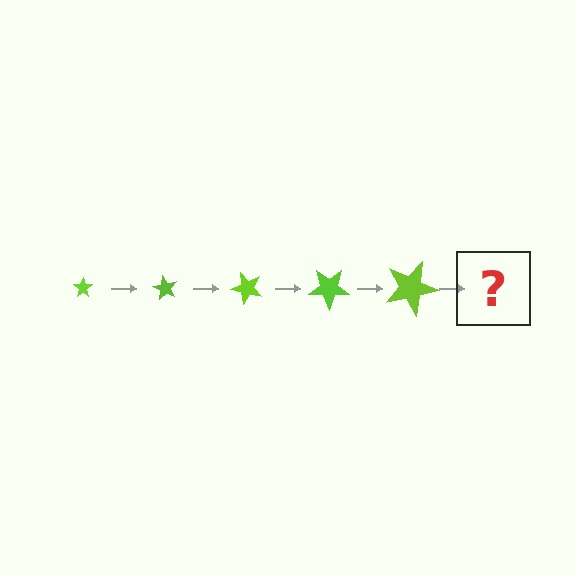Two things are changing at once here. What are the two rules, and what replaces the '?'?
The two rules are that the star grows larger each step and it rotates 60 degrees each step. The '?' should be a star, larger than the previous one and rotated 300 degrees from the start.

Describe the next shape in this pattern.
It should be a star, larger than the previous one and rotated 300 degrees from the start.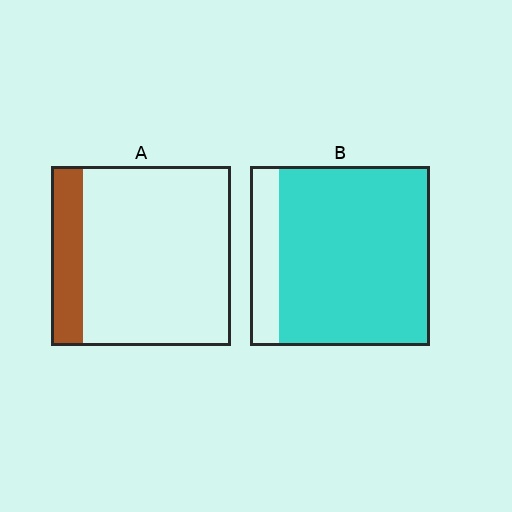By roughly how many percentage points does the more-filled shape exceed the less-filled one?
By roughly 65 percentage points (B over A).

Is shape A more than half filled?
No.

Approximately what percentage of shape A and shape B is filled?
A is approximately 20% and B is approximately 85%.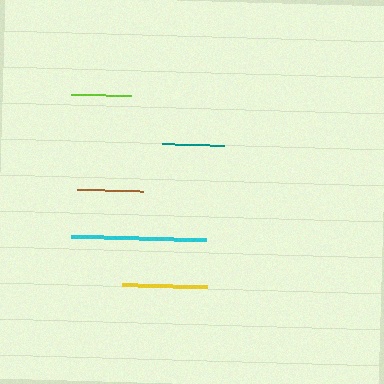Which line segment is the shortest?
The lime line is the shortest at approximately 61 pixels.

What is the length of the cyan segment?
The cyan segment is approximately 135 pixels long.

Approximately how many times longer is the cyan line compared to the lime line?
The cyan line is approximately 2.2 times the length of the lime line.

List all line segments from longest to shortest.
From longest to shortest: cyan, yellow, brown, teal, lime.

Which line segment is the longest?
The cyan line is the longest at approximately 135 pixels.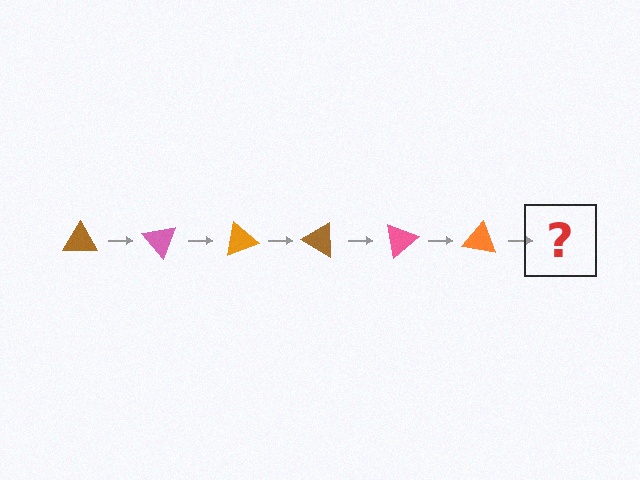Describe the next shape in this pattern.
It should be a brown triangle, rotated 300 degrees from the start.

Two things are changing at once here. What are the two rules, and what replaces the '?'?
The two rules are that it rotates 50 degrees each step and the color cycles through brown, pink, and orange. The '?' should be a brown triangle, rotated 300 degrees from the start.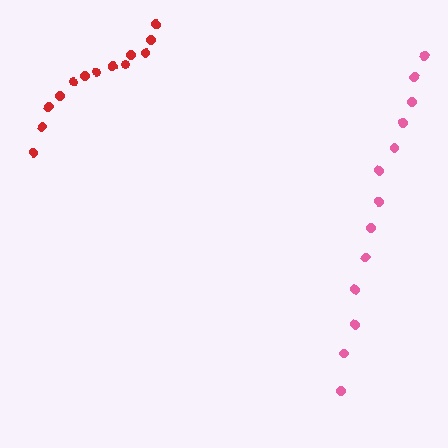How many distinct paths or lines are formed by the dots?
There are 2 distinct paths.